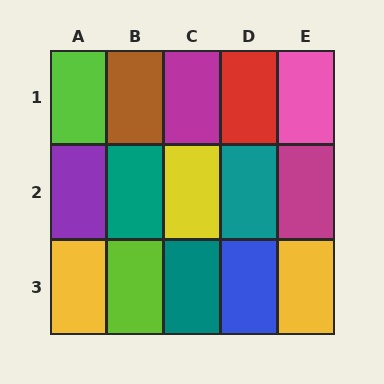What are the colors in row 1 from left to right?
Lime, brown, magenta, red, pink.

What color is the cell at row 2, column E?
Magenta.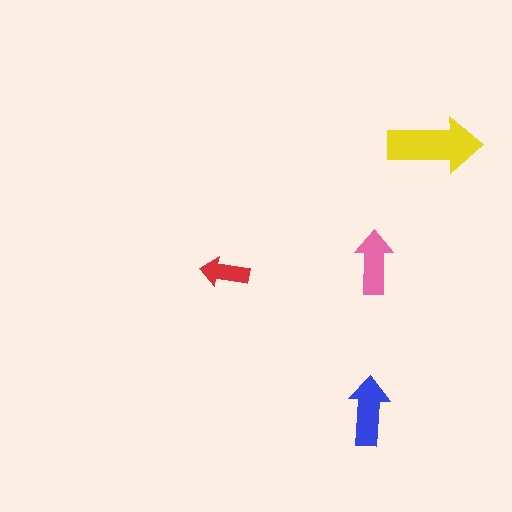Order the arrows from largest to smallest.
the yellow one, the blue one, the pink one, the red one.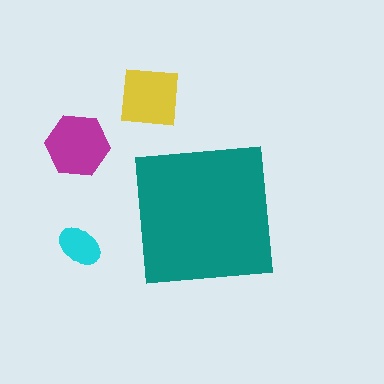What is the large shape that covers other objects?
A teal square.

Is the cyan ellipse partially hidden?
No, the cyan ellipse is fully visible.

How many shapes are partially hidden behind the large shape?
0 shapes are partially hidden.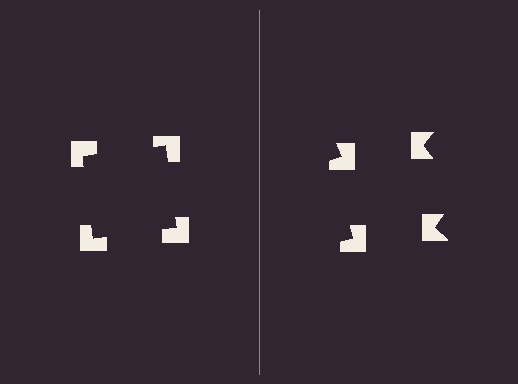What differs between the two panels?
The notched squares are positioned identically on both sides; only the wedge orientations differ. On the left they align to a square; on the right they are misaligned.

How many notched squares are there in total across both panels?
8 — 4 on each side.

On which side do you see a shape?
An illusory square appears on the left side. On the right side the wedge cuts are rotated, so no coherent shape forms.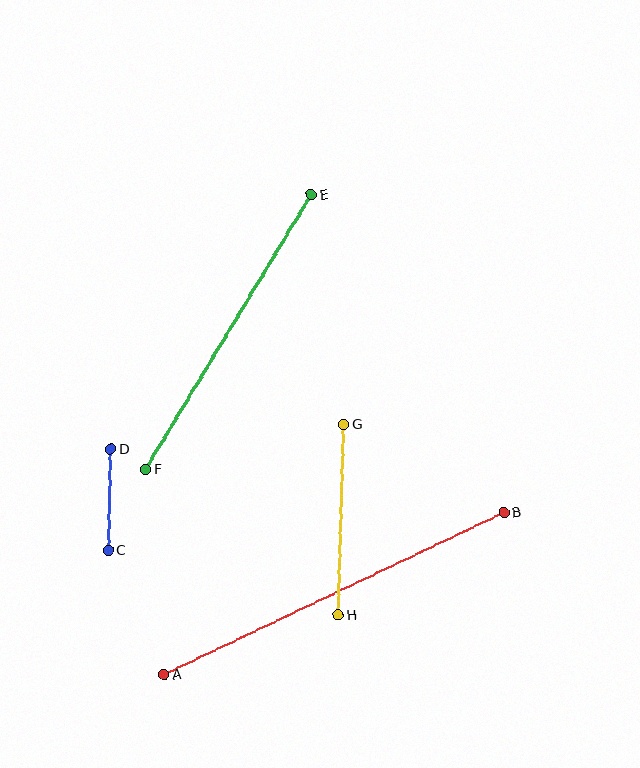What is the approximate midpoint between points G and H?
The midpoint is at approximately (341, 520) pixels.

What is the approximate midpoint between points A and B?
The midpoint is at approximately (334, 594) pixels.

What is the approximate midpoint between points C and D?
The midpoint is at approximately (109, 500) pixels.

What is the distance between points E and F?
The distance is approximately 320 pixels.